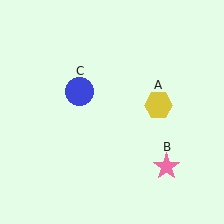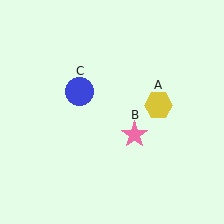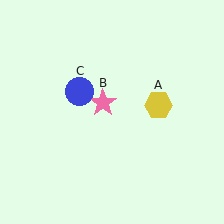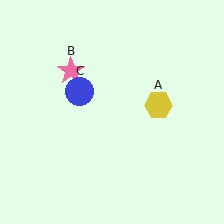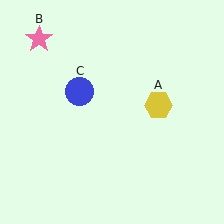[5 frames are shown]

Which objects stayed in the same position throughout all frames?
Yellow hexagon (object A) and blue circle (object C) remained stationary.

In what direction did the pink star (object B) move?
The pink star (object B) moved up and to the left.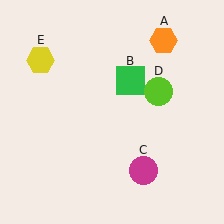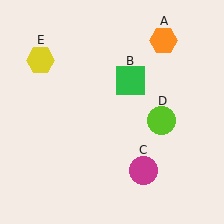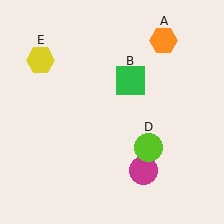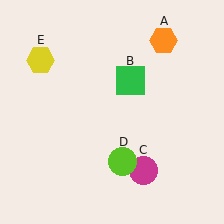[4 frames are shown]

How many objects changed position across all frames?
1 object changed position: lime circle (object D).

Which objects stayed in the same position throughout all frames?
Orange hexagon (object A) and green square (object B) and magenta circle (object C) and yellow hexagon (object E) remained stationary.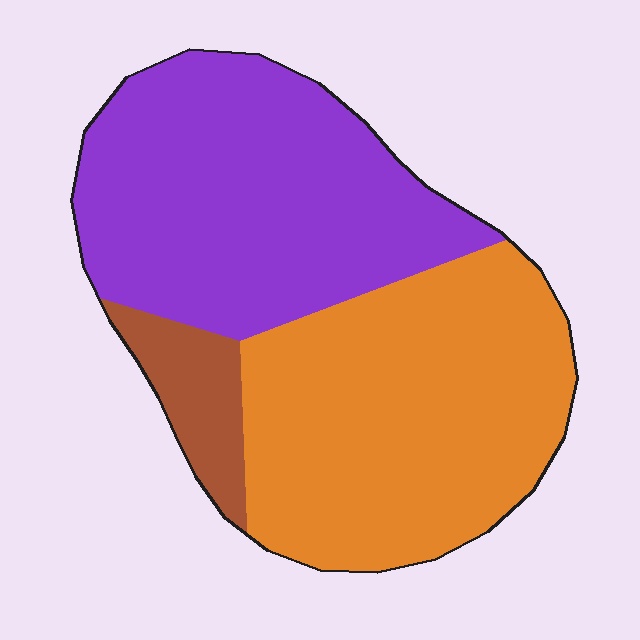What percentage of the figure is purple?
Purple covers 45% of the figure.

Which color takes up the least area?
Brown, at roughly 10%.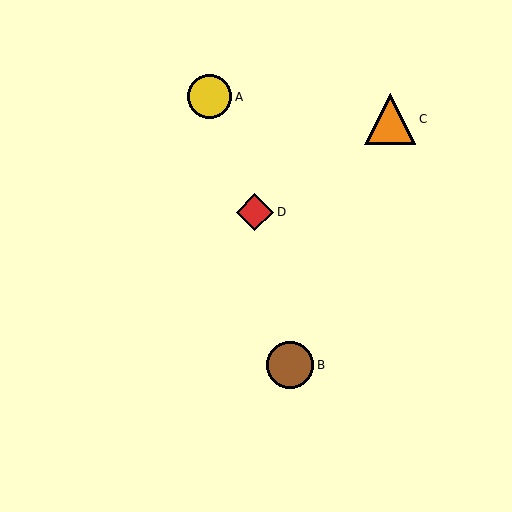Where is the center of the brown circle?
The center of the brown circle is at (290, 365).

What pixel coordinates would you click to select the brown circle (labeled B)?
Click at (290, 365) to select the brown circle B.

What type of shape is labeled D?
Shape D is a red diamond.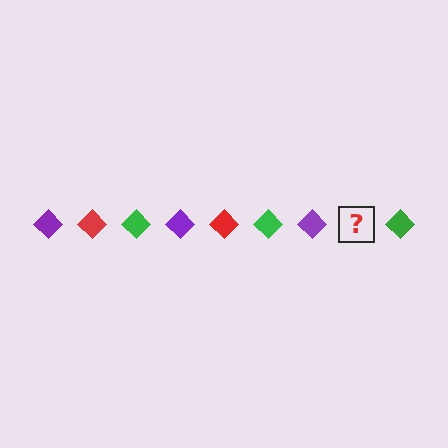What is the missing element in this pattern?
The missing element is a red diamond.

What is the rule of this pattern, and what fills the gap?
The rule is that the pattern cycles through purple, red, green diamonds. The gap should be filled with a red diamond.